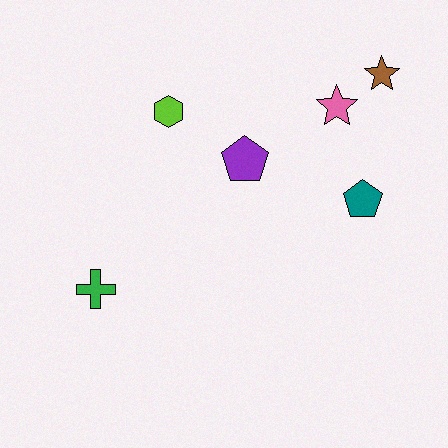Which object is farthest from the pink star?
The green cross is farthest from the pink star.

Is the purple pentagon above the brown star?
No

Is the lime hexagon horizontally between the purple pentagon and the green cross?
Yes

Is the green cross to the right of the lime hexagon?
No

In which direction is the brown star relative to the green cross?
The brown star is to the right of the green cross.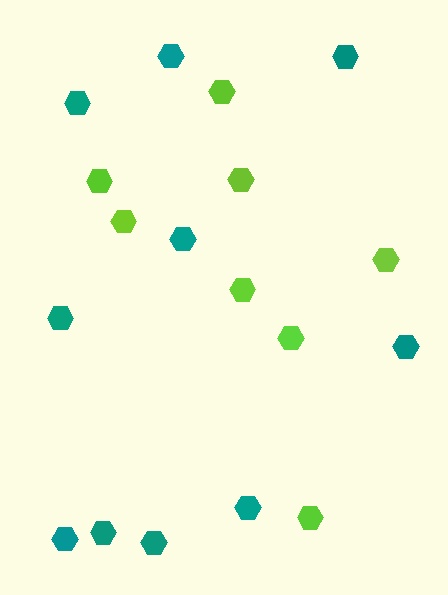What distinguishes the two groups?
There are 2 groups: one group of teal hexagons (10) and one group of lime hexagons (8).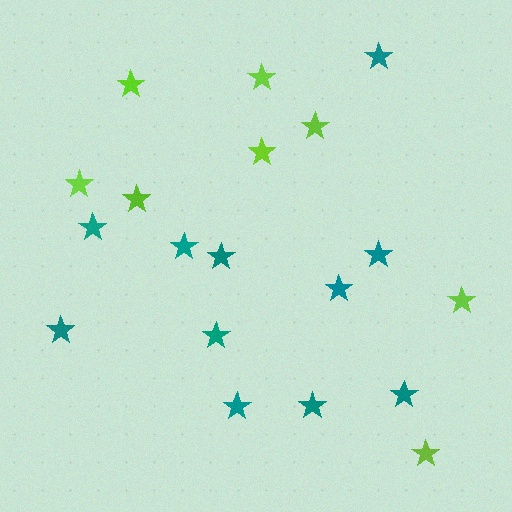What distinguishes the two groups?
There are 2 groups: one group of teal stars (11) and one group of lime stars (8).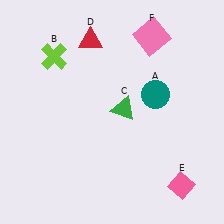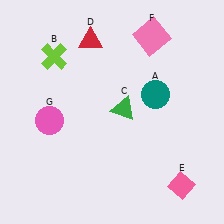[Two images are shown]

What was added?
A pink circle (G) was added in Image 2.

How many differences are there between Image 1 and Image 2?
There is 1 difference between the two images.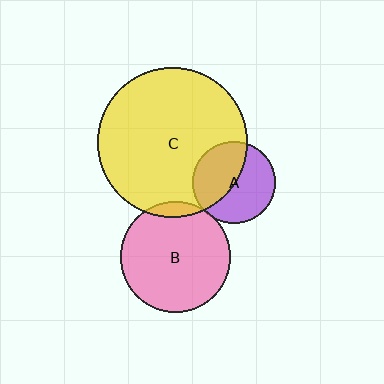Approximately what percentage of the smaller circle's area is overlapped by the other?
Approximately 5%.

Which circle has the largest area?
Circle C (yellow).